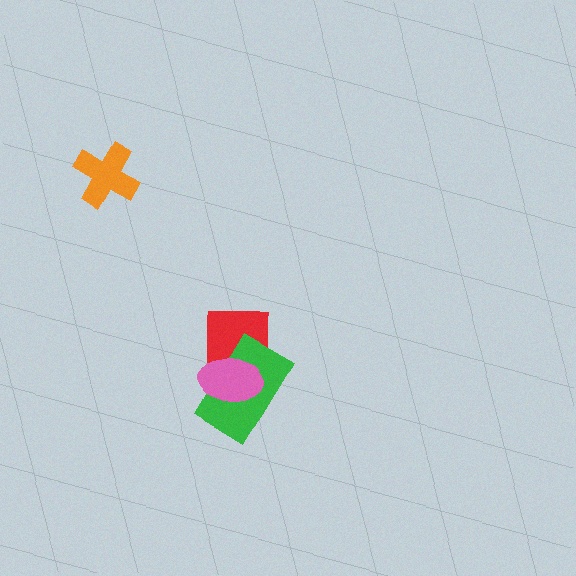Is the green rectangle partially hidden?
Yes, it is partially covered by another shape.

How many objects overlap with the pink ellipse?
2 objects overlap with the pink ellipse.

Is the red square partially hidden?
Yes, it is partially covered by another shape.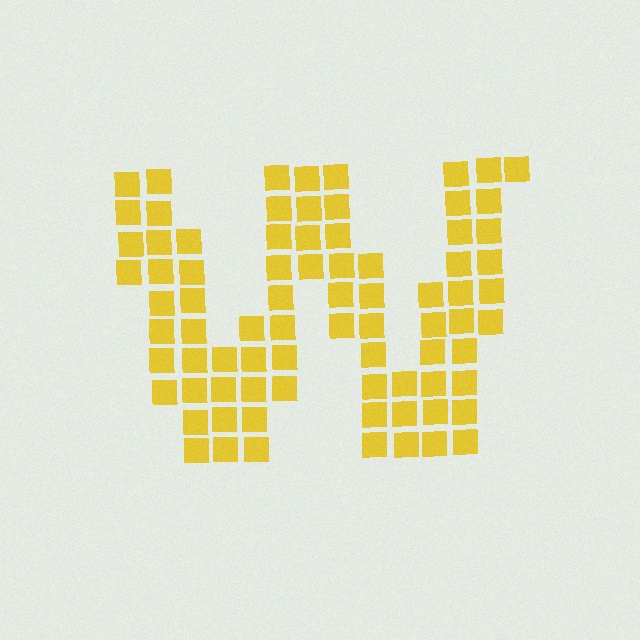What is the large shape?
The large shape is the letter W.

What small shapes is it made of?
It is made of small squares.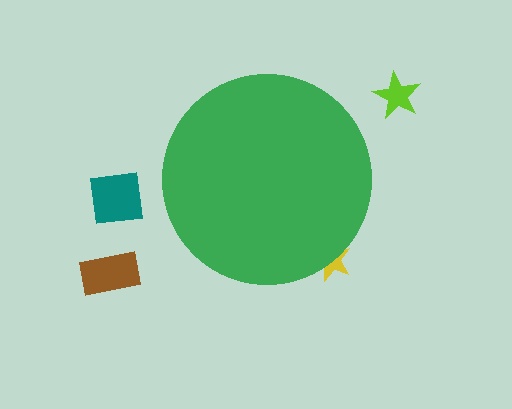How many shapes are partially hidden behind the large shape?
1 shape is partially hidden.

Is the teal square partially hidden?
No, the teal square is fully visible.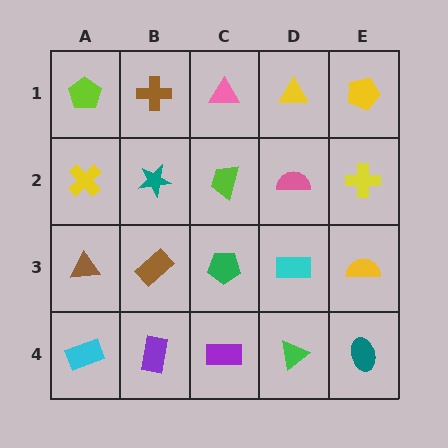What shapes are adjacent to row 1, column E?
A yellow cross (row 2, column E), a yellow triangle (row 1, column D).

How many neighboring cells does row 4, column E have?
2.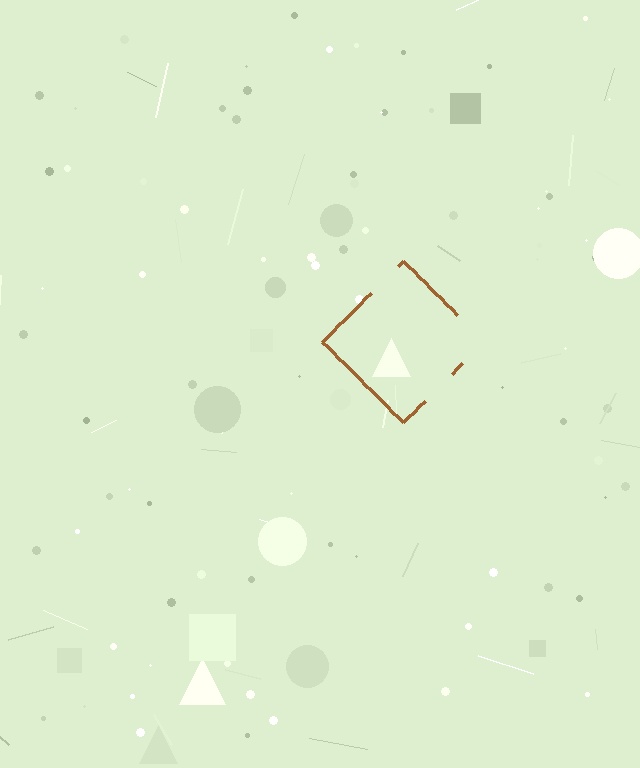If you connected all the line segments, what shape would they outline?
They would outline a diamond.